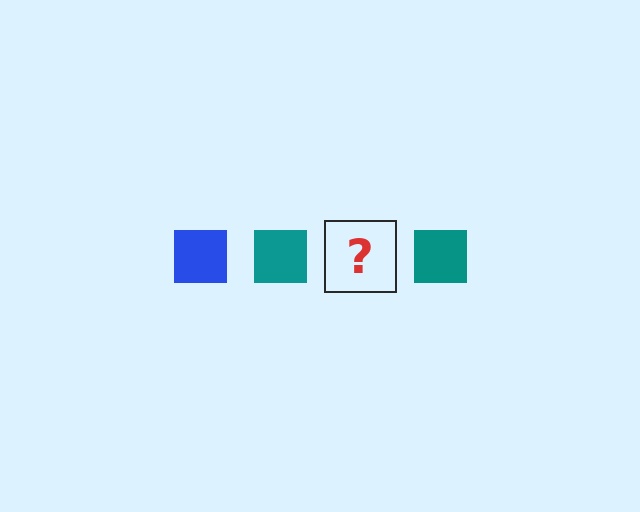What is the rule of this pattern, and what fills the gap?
The rule is that the pattern cycles through blue, teal squares. The gap should be filled with a blue square.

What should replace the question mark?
The question mark should be replaced with a blue square.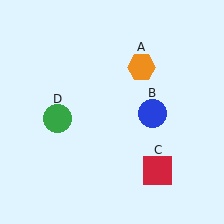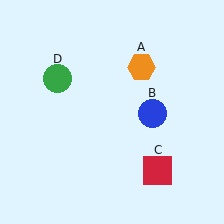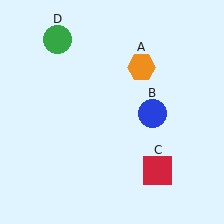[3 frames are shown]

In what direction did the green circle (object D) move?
The green circle (object D) moved up.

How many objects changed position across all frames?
1 object changed position: green circle (object D).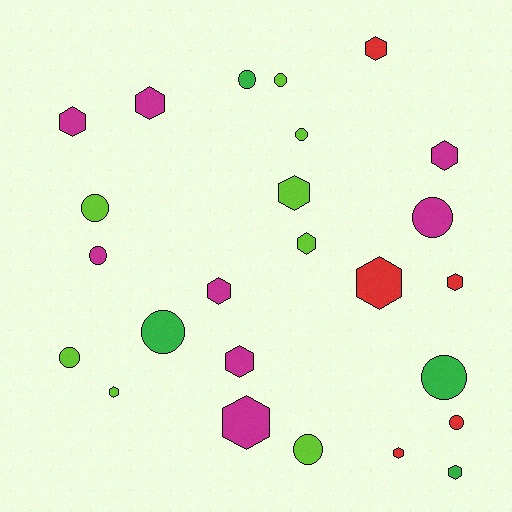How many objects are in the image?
There are 25 objects.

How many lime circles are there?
There are 5 lime circles.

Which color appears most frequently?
Lime, with 8 objects.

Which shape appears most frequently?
Hexagon, with 14 objects.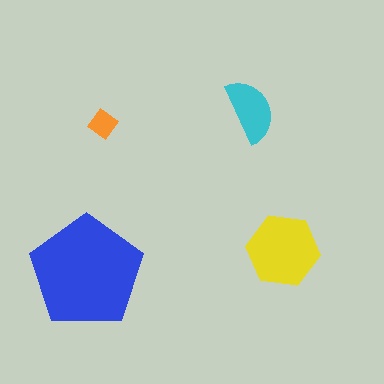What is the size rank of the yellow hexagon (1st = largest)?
2nd.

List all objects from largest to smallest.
The blue pentagon, the yellow hexagon, the cyan semicircle, the orange diamond.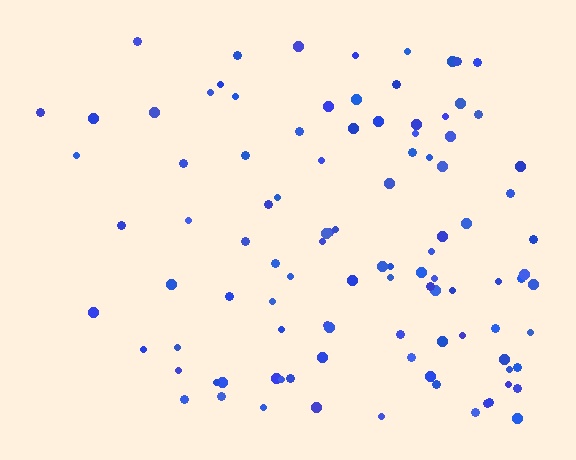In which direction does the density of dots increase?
From left to right, with the right side densest.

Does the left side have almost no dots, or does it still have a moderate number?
Still a moderate number, just noticeably fewer than the right.